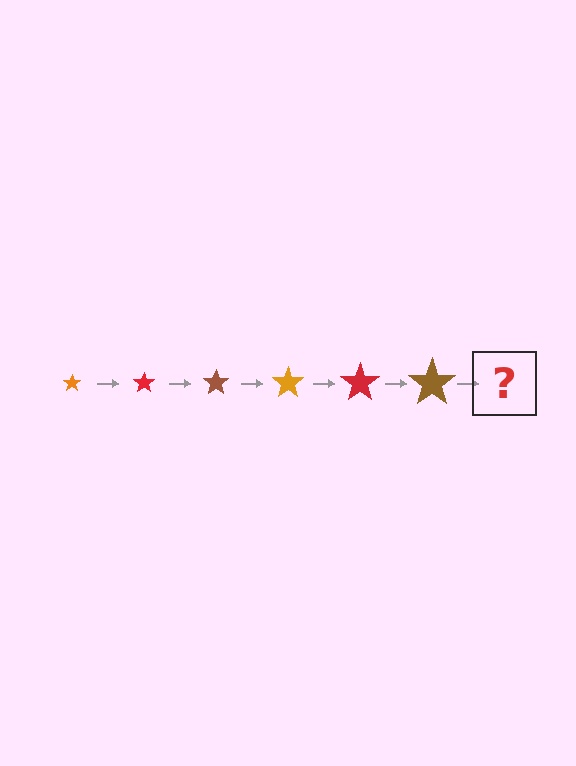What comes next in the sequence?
The next element should be an orange star, larger than the previous one.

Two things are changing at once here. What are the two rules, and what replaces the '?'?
The two rules are that the star grows larger each step and the color cycles through orange, red, and brown. The '?' should be an orange star, larger than the previous one.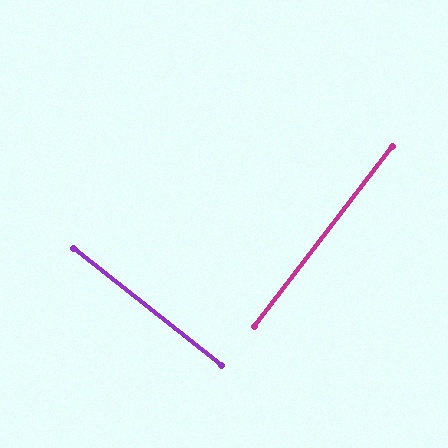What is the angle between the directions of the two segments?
Approximately 89 degrees.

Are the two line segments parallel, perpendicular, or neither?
Perpendicular — they meet at approximately 89°.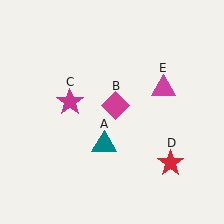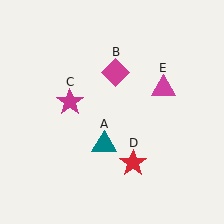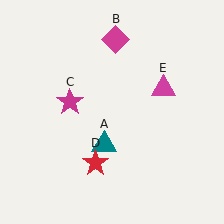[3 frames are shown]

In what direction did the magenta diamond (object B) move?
The magenta diamond (object B) moved up.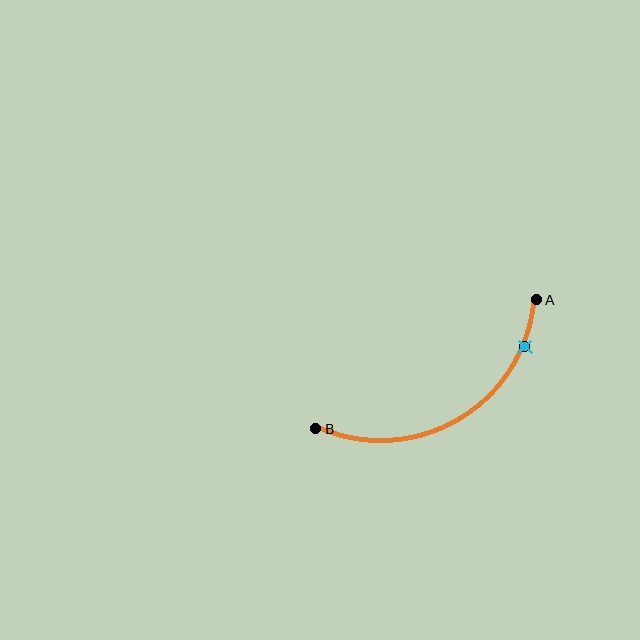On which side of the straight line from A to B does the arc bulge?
The arc bulges below the straight line connecting A and B.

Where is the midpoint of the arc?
The arc midpoint is the point on the curve farthest from the straight line joining A and B. It sits below that line.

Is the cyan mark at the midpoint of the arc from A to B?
No. The cyan mark lies on the arc but is closer to endpoint A. The arc midpoint would be at the point on the curve equidistant along the arc from both A and B.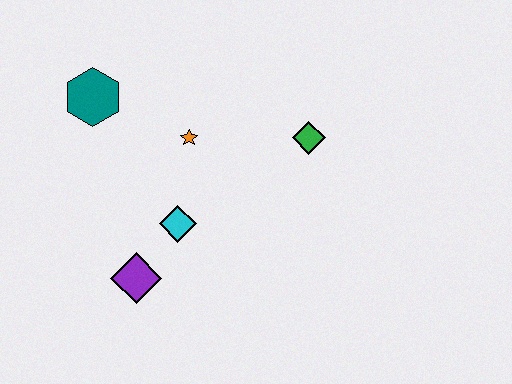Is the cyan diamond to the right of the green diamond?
No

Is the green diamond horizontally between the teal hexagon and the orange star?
No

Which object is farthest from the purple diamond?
The green diamond is farthest from the purple diamond.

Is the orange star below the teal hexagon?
Yes